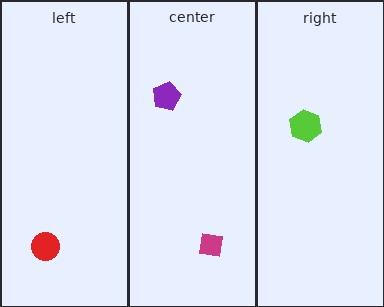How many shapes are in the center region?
2.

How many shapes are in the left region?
1.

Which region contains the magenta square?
The center region.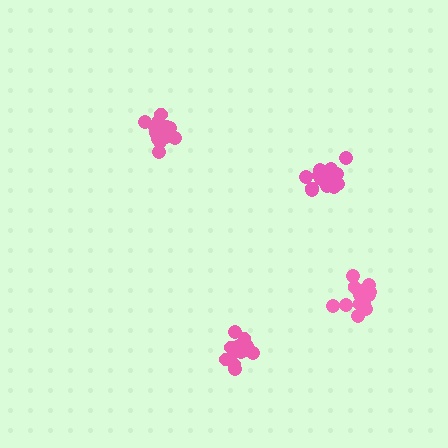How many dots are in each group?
Group 1: 15 dots, Group 2: 18 dots, Group 3: 16 dots, Group 4: 15 dots (64 total).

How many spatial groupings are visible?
There are 4 spatial groupings.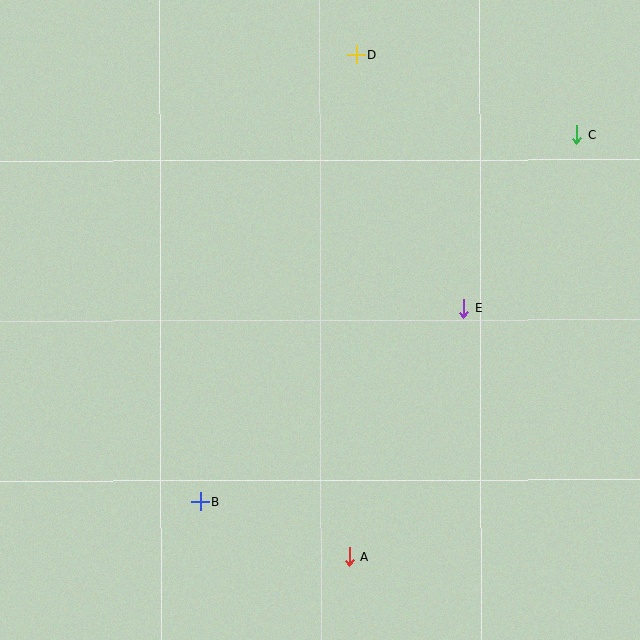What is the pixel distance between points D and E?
The distance between D and E is 275 pixels.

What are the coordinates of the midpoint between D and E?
The midpoint between D and E is at (410, 181).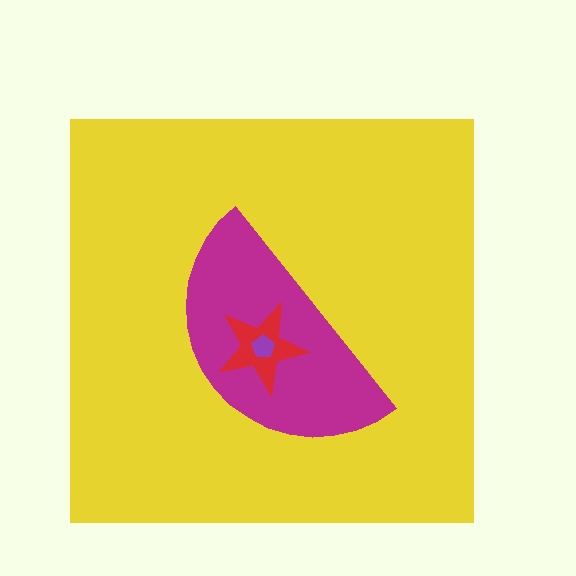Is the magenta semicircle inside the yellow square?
Yes.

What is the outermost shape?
The yellow square.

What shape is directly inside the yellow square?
The magenta semicircle.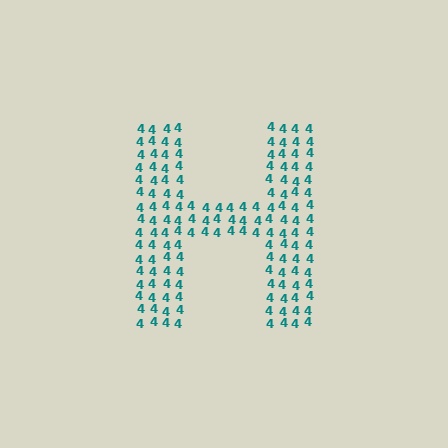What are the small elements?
The small elements are digit 4's.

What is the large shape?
The large shape is the letter H.